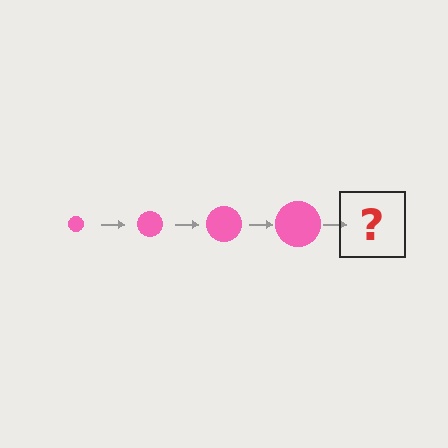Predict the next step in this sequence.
The next step is a pink circle, larger than the previous one.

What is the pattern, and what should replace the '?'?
The pattern is that the circle gets progressively larger each step. The '?' should be a pink circle, larger than the previous one.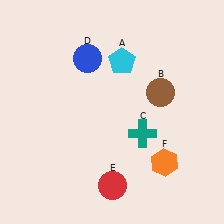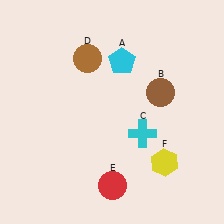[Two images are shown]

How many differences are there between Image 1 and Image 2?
There are 3 differences between the two images.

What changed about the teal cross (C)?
In Image 1, C is teal. In Image 2, it changed to cyan.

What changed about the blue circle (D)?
In Image 1, D is blue. In Image 2, it changed to brown.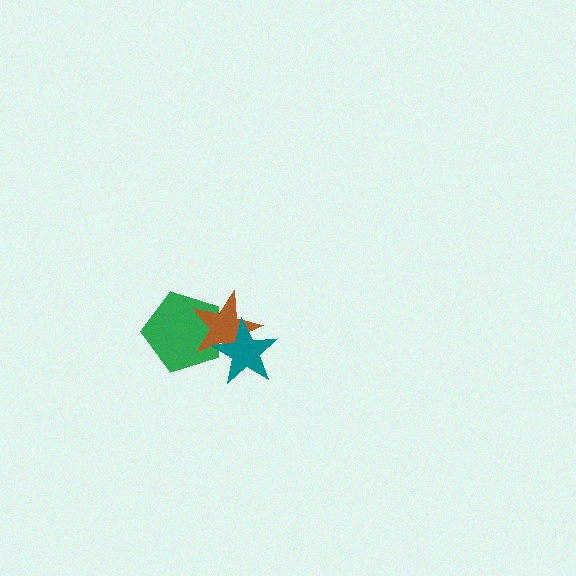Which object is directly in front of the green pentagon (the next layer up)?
The brown star is directly in front of the green pentagon.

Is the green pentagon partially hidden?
Yes, it is partially covered by another shape.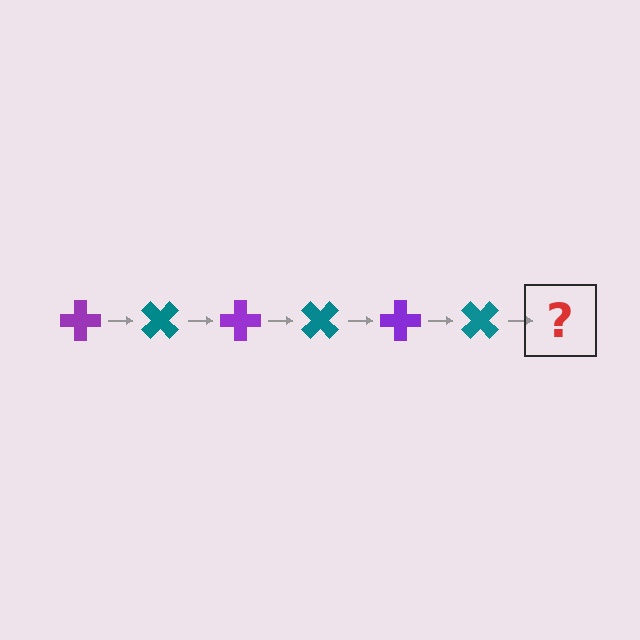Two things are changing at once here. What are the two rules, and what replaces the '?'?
The two rules are that it rotates 45 degrees each step and the color cycles through purple and teal. The '?' should be a purple cross, rotated 270 degrees from the start.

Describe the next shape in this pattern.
It should be a purple cross, rotated 270 degrees from the start.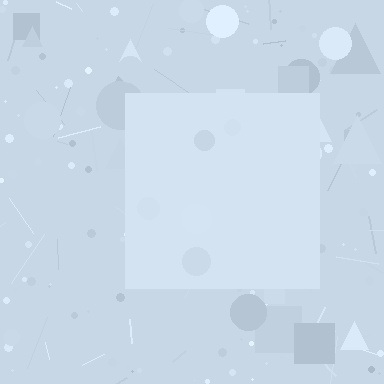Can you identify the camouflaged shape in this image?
The camouflaged shape is a square.